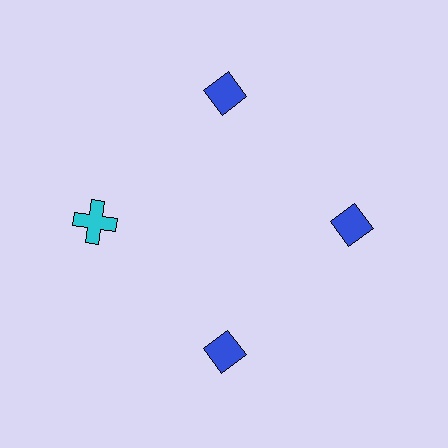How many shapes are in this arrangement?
There are 4 shapes arranged in a ring pattern.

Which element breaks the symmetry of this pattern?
The cyan cross at roughly the 9 o'clock position breaks the symmetry. All other shapes are blue diamonds.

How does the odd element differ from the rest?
It differs in both color (cyan instead of blue) and shape (cross instead of diamond).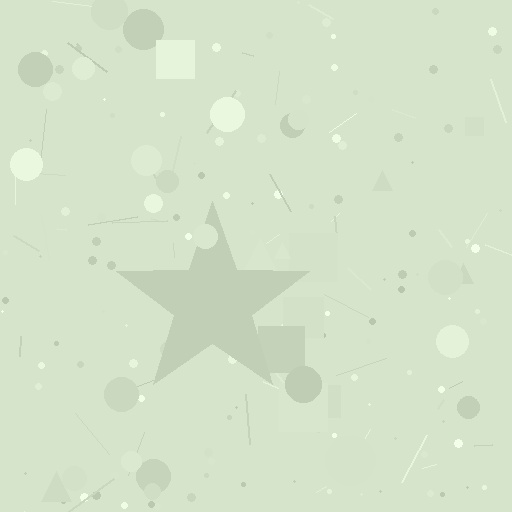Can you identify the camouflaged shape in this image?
The camouflaged shape is a star.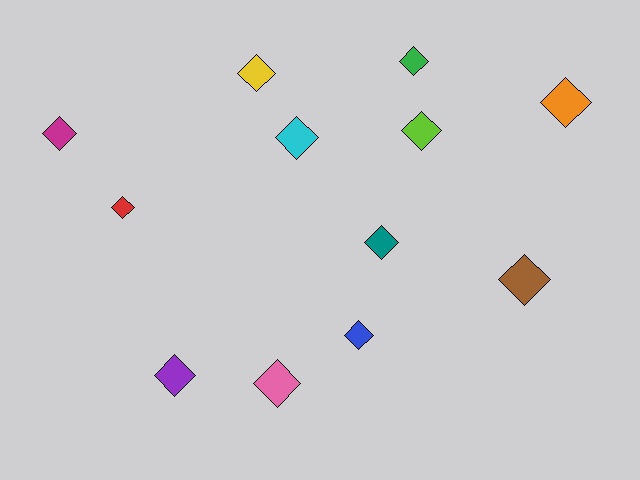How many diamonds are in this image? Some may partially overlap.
There are 12 diamonds.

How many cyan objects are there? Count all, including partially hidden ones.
There is 1 cyan object.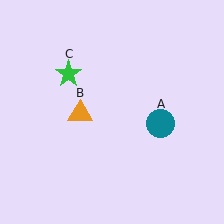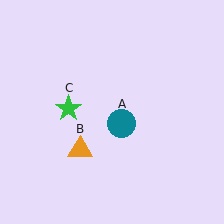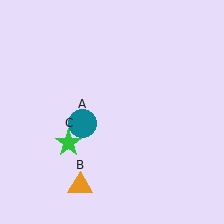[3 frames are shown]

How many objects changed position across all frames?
3 objects changed position: teal circle (object A), orange triangle (object B), green star (object C).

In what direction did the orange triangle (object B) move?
The orange triangle (object B) moved down.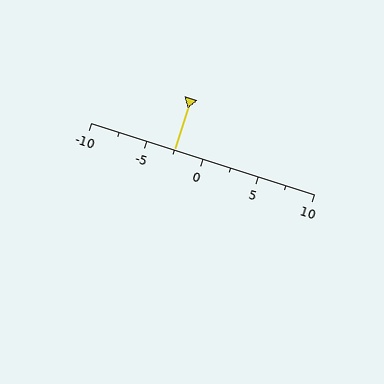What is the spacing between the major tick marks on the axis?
The major ticks are spaced 5 apart.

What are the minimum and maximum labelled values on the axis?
The axis runs from -10 to 10.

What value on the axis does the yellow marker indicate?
The marker indicates approximately -2.5.